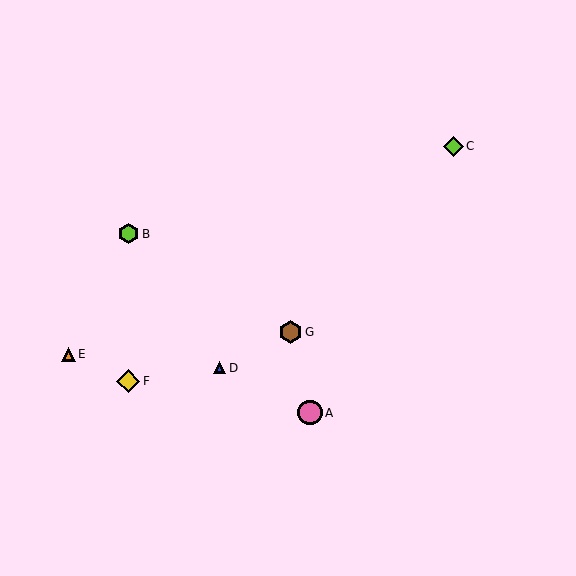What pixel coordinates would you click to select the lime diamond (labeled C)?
Click at (453, 146) to select the lime diamond C.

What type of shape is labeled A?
Shape A is a pink circle.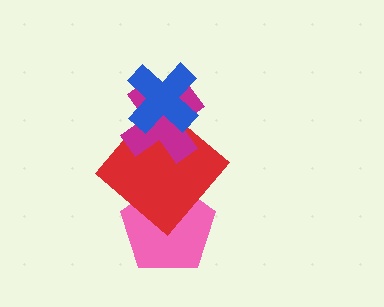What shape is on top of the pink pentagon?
The red diamond is on top of the pink pentagon.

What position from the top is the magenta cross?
The magenta cross is 2nd from the top.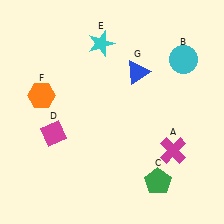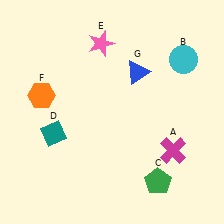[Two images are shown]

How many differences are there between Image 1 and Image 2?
There are 2 differences between the two images.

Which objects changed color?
D changed from magenta to teal. E changed from cyan to pink.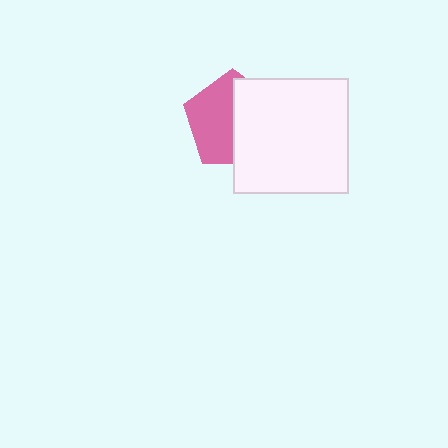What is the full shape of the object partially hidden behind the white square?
The partially hidden object is a pink pentagon.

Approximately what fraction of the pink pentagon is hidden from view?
Roughly 48% of the pink pentagon is hidden behind the white square.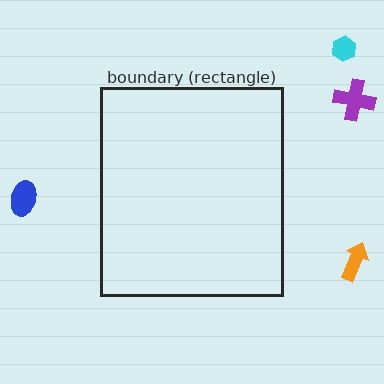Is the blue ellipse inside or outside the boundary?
Outside.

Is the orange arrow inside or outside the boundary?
Outside.